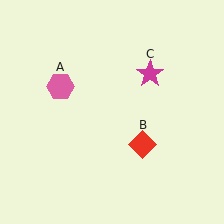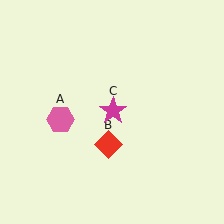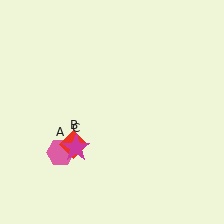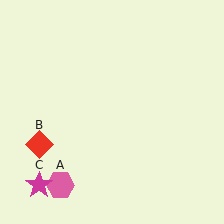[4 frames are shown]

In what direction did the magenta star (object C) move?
The magenta star (object C) moved down and to the left.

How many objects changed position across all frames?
3 objects changed position: pink hexagon (object A), red diamond (object B), magenta star (object C).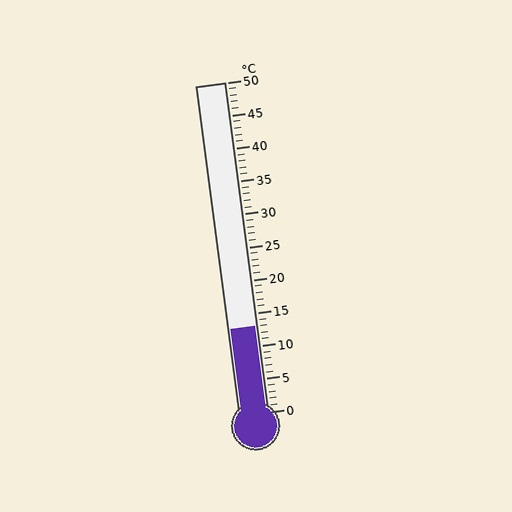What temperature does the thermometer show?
The thermometer shows approximately 13°C.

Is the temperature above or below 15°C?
The temperature is below 15°C.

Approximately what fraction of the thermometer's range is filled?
The thermometer is filled to approximately 25% of its range.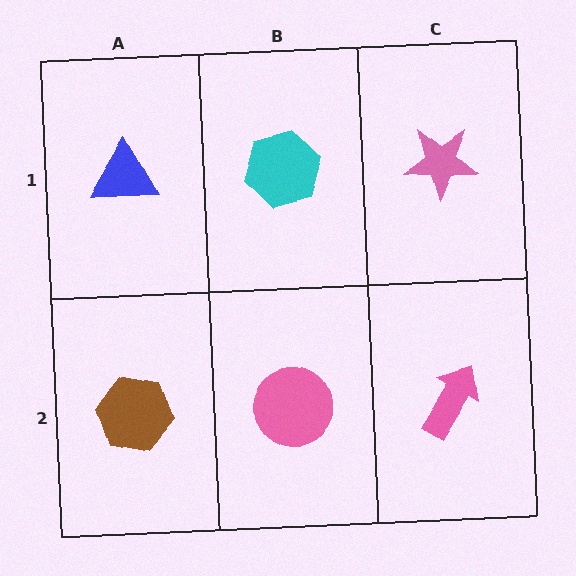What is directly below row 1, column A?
A brown hexagon.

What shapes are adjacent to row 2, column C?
A pink star (row 1, column C), a pink circle (row 2, column B).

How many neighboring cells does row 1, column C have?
2.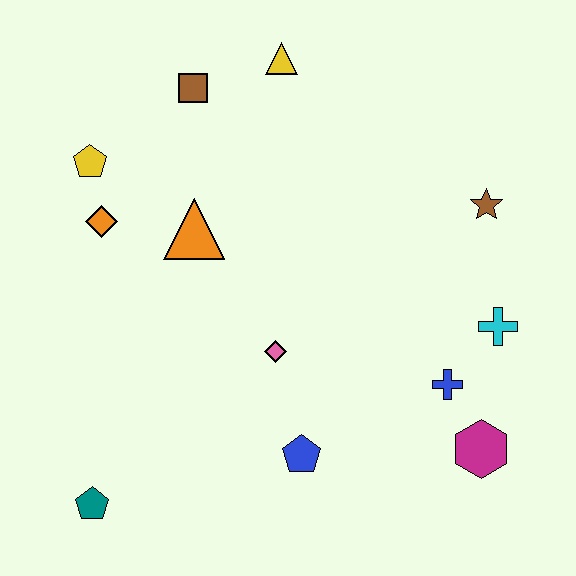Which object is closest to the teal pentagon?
The blue pentagon is closest to the teal pentagon.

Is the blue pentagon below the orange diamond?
Yes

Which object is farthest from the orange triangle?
The magenta hexagon is farthest from the orange triangle.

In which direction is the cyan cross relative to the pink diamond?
The cyan cross is to the right of the pink diamond.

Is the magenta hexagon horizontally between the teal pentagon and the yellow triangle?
No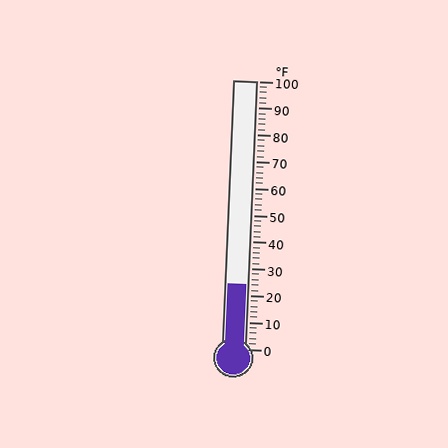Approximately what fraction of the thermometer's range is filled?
The thermometer is filled to approximately 25% of its range.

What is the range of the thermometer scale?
The thermometer scale ranges from 0°F to 100°F.